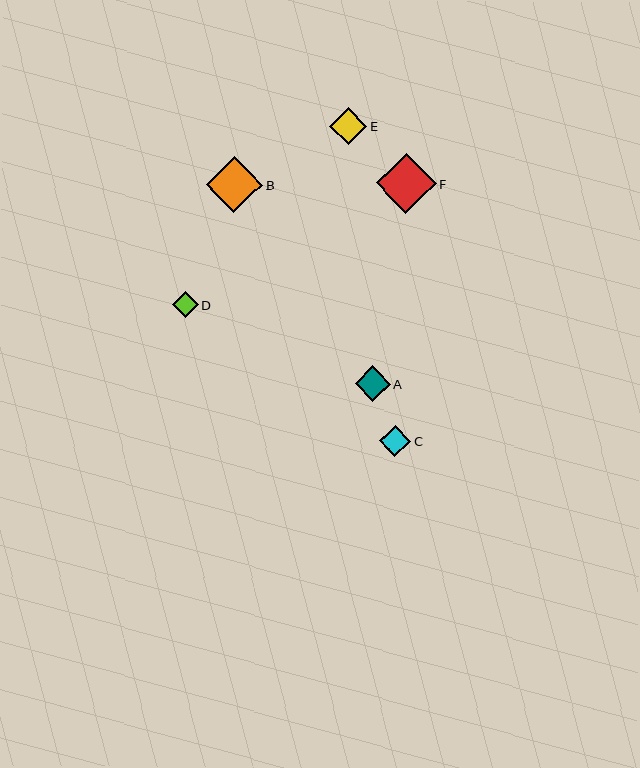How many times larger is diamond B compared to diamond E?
Diamond B is approximately 1.5 times the size of diamond E.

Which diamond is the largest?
Diamond F is the largest with a size of approximately 60 pixels.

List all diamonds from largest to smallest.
From largest to smallest: F, B, E, A, C, D.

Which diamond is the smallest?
Diamond D is the smallest with a size of approximately 26 pixels.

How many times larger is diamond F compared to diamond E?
Diamond F is approximately 1.6 times the size of diamond E.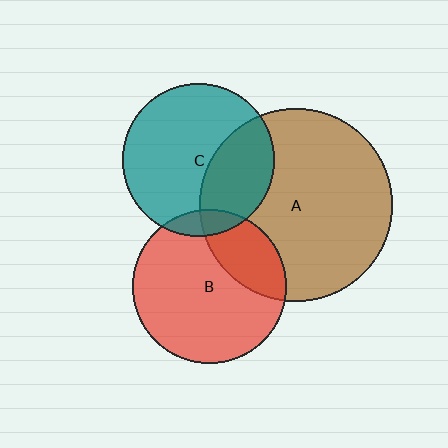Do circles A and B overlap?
Yes.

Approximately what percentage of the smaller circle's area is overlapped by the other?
Approximately 25%.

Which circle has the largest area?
Circle A (brown).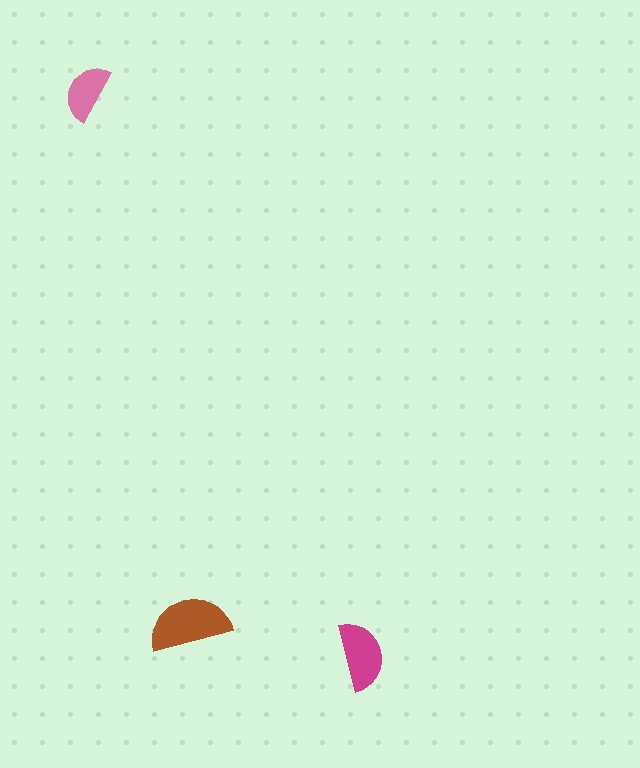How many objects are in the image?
There are 3 objects in the image.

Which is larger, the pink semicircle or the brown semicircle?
The brown one.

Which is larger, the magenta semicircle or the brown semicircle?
The brown one.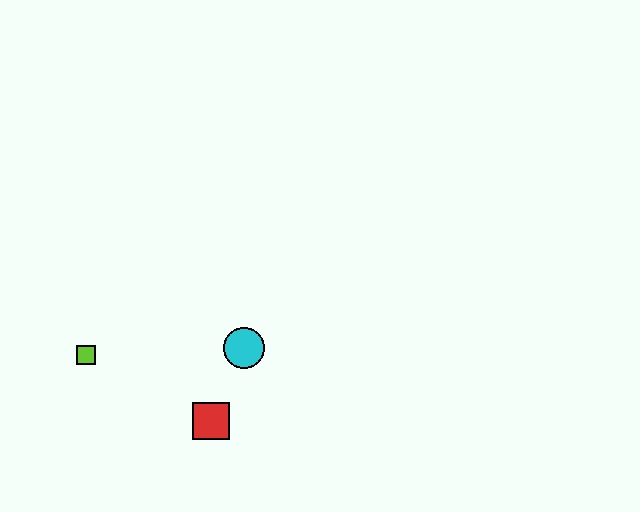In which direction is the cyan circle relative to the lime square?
The cyan circle is to the right of the lime square.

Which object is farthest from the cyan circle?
The lime square is farthest from the cyan circle.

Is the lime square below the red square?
No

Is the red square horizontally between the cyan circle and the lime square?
Yes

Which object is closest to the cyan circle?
The red square is closest to the cyan circle.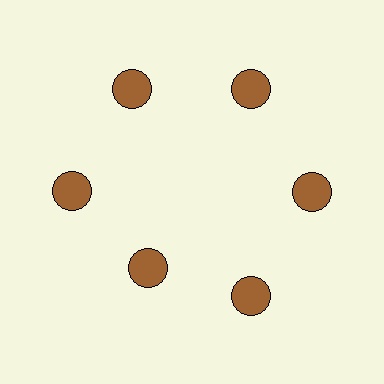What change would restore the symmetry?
The symmetry would be restored by moving it outward, back onto the ring so that all 6 circles sit at equal angles and equal distance from the center.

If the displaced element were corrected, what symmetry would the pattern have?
It would have 6-fold rotational symmetry — the pattern would map onto itself every 60 degrees.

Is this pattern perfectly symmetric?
No. The 6 brown circles are arranged in a ring, but one element near the 7 o'clock position is pulled inward toward the center, breaking the 6-fold rotational symmetry.